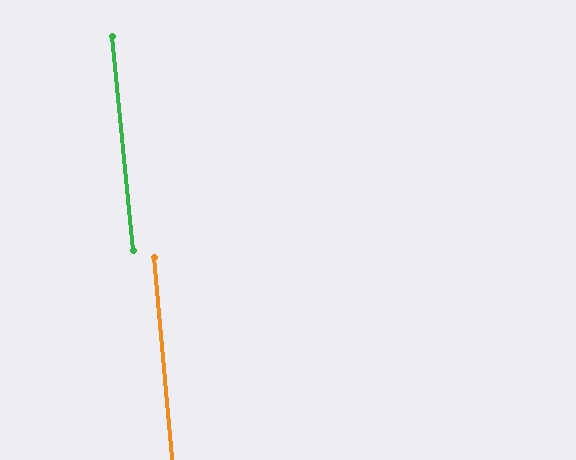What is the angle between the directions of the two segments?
Approximately 1 degree.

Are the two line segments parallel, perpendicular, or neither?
Parallel — their directions differ by only 0.7°.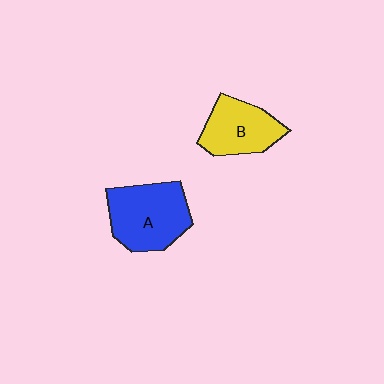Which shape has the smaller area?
Shape B (yellow).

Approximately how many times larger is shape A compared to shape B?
Approximately 1.3 times.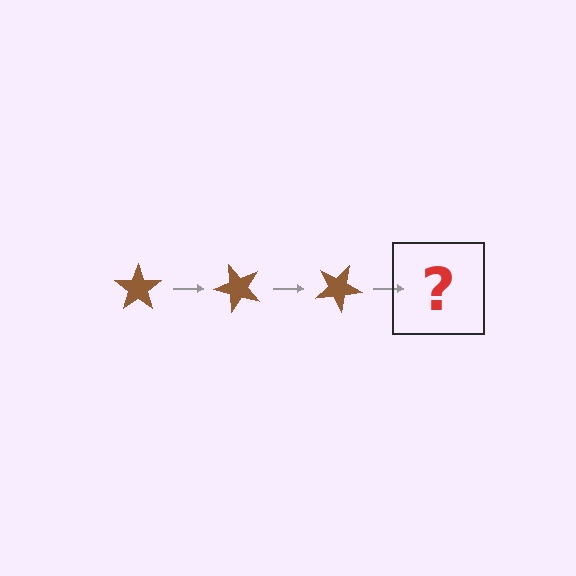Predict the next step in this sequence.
The next step is a brown star rotated 150 degrees.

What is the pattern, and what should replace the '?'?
The pattern is that the star rotates 50 degrees each step. The '?' should be a brown star rotated 150 degrees.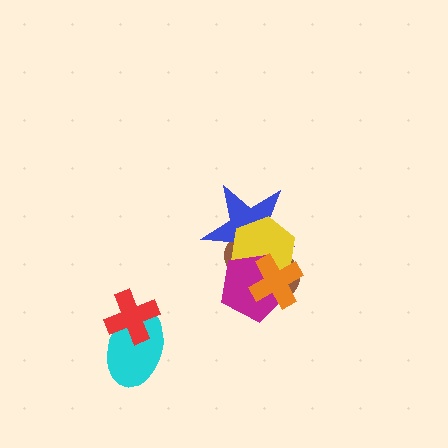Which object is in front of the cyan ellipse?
The red cross is in front of the cyan ellipse.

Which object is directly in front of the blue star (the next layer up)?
The yellow hexagon is directly in front of the blue star.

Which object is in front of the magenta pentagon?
The orange cross is in front of the magenta pentagon.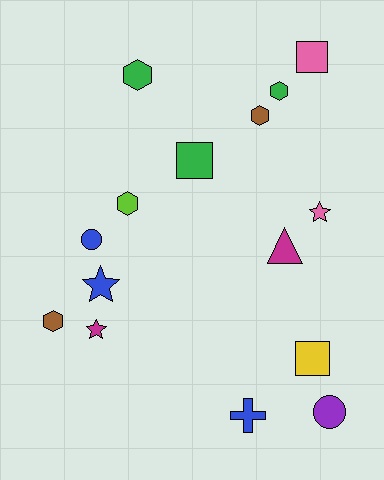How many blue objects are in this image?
There are 3 blue objects.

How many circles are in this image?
There are 2 circles.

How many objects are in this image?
There are 15 objects.